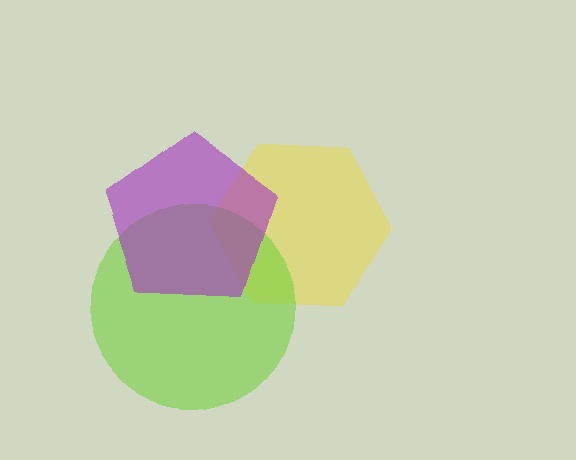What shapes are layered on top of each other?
The layered shapes are: a yellow hexagon, a lime circle, a purple pentagon.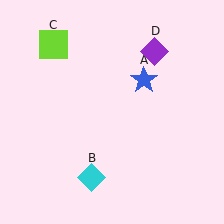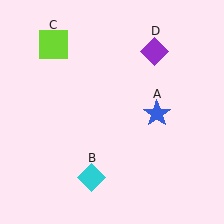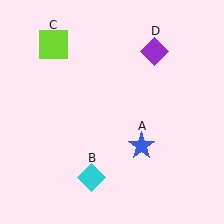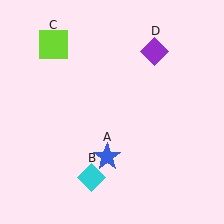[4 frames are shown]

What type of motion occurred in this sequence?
The blue star (object A) rotated clockwise around the center of the scene.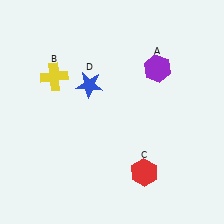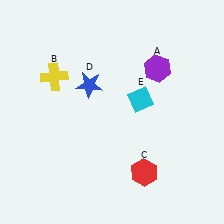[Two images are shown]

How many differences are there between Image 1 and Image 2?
There is 1 difference between the two images.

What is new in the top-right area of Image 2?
A cyan diamond (E) was added in the top-right area of Image 2.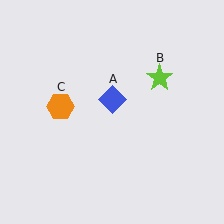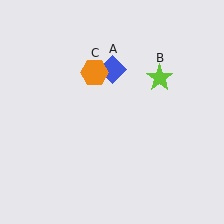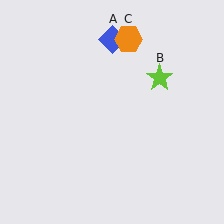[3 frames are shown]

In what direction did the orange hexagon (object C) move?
The orange hexagon (object C) moved up and to the right.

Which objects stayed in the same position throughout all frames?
Lime star (object B) remained stationary.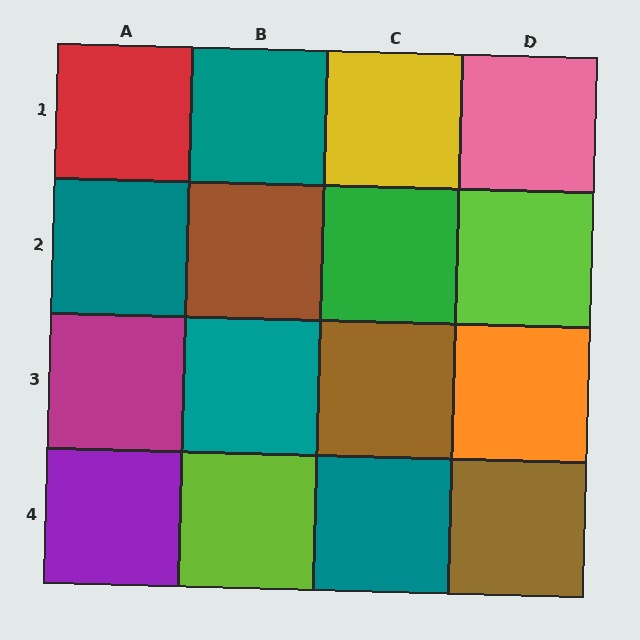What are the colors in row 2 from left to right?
Teal, brown, green, lime.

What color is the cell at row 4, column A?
Purple.